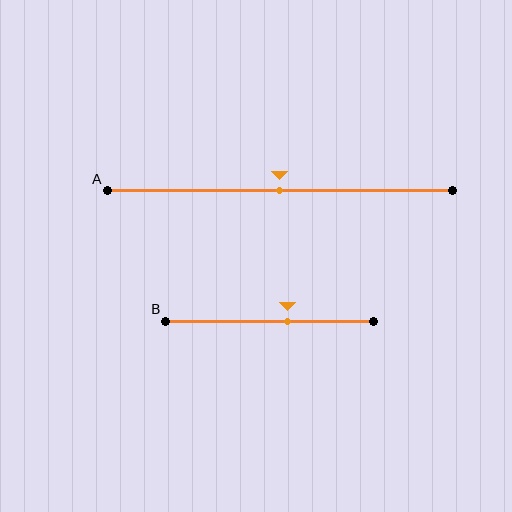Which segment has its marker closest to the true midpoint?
Segment A has its marker closest to the true midpoint.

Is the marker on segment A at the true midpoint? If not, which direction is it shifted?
Yes, the marker on segment A is at the true midpoint.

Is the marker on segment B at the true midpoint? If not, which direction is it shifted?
No, the marker on segment B is shifted to the right by about 8% of the segment length.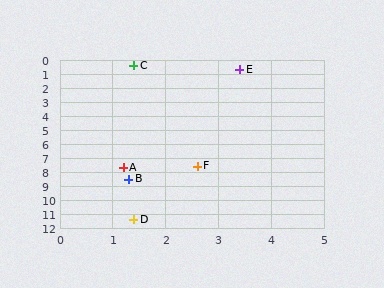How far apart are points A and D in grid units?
Points A and D are about 3.7 grid units apart.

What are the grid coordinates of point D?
Point D is at approximately (1.4, 11.4).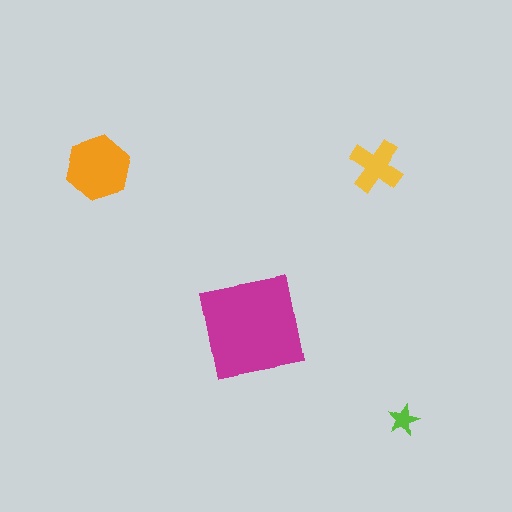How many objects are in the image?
There are 4 objects in the image.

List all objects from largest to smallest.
The magenta square, the orange hexagon, the yellow cross, the lime star.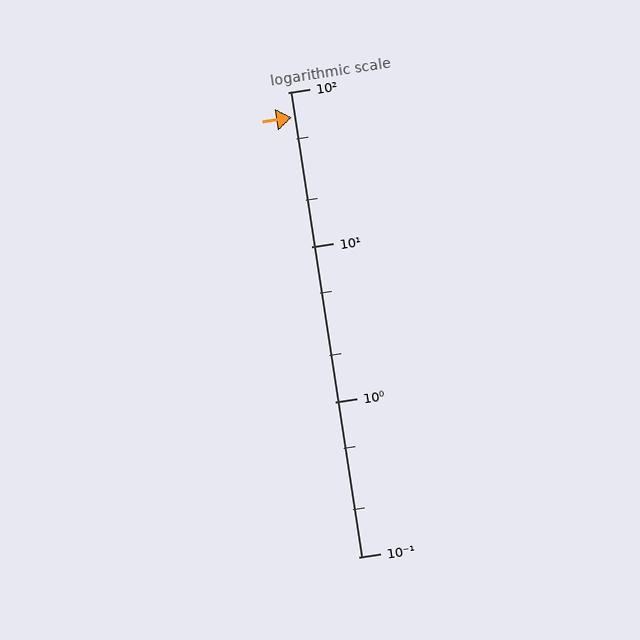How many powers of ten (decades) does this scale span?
The scale spans 3 decades, from 0.1 to 100.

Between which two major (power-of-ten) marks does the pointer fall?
The pointer is between 10 and 100.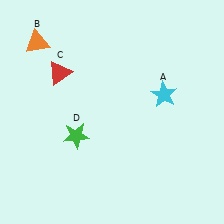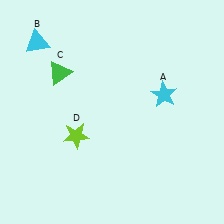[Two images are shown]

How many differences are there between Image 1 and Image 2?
There are 3 differences between the two images.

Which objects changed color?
B changed from orange to cyan. C changed from red to green. D changed from green to lime.